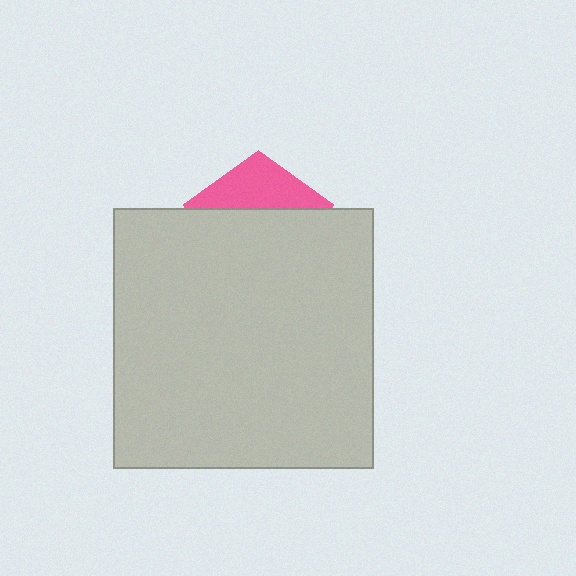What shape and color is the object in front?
The object in front is a light gray square.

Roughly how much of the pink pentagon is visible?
A small part of it is visible (roughly 31%).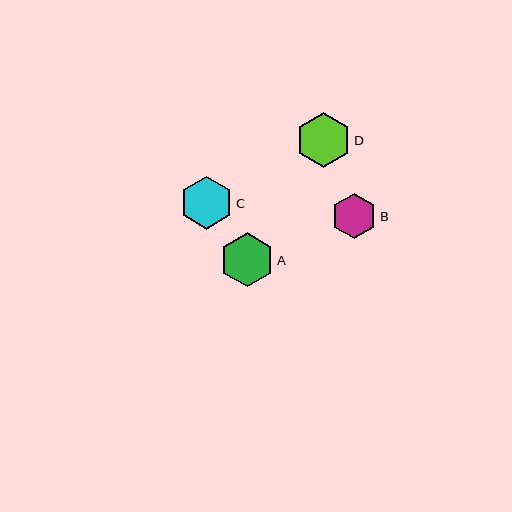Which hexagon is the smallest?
Hexagon B is the smallest with a size of approximately 45 pixels.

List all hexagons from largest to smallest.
From largest to smallest: D, A, C, B.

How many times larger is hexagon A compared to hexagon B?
Hexagon A is approximately 1.2 times the size of hexagon B.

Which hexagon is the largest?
Hexagon D is the largest with a size of approximately 56 pixels.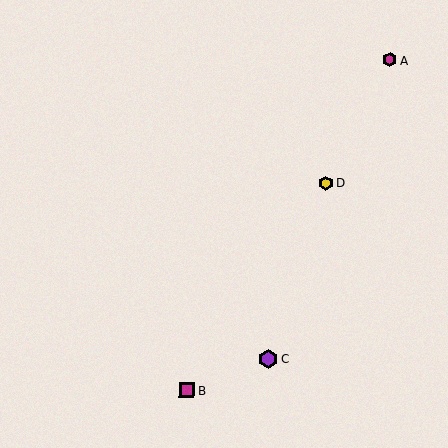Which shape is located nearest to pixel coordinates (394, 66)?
The magenta hexagon (labeled A) at (390, 60) is nearest to that location.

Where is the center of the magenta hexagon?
The center of the magenta hexagon is at (390, 60).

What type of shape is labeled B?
Shape B is a magenta square.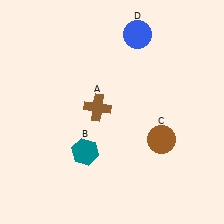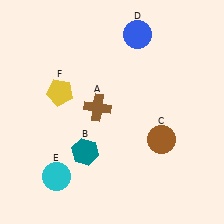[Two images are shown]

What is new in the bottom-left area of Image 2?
A cyan circle (E) was added in the bottom-left area of Image 2.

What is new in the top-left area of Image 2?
A yellow pentagon (F) was added in the top-left area of Image 2.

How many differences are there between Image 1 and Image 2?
There are 2 differences between the two images.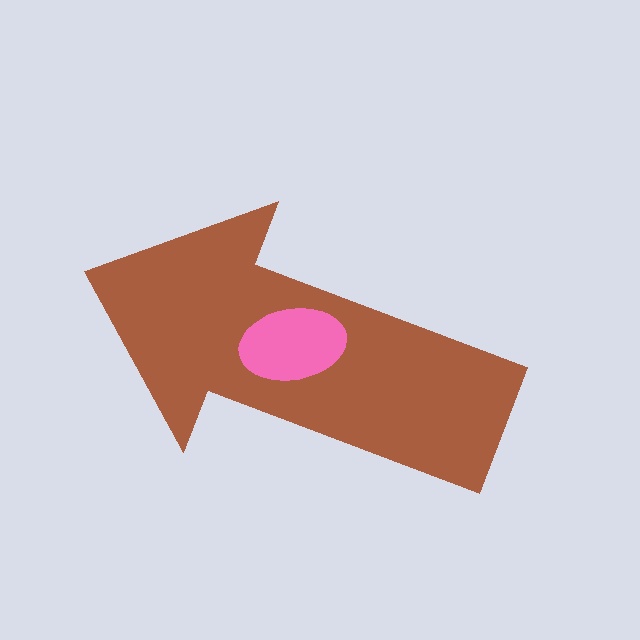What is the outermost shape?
The brown arrow.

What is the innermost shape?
The pink ellipse.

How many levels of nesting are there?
2.